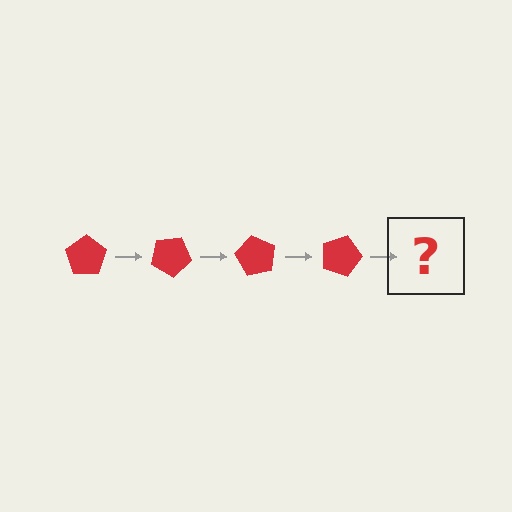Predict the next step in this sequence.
The next step is a red pentagon rotated 120 degrees.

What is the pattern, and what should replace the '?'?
The pattern is that the pentagon rotates 30 degrees each step. The '?' should be a red pentagon rotated 120 degrees.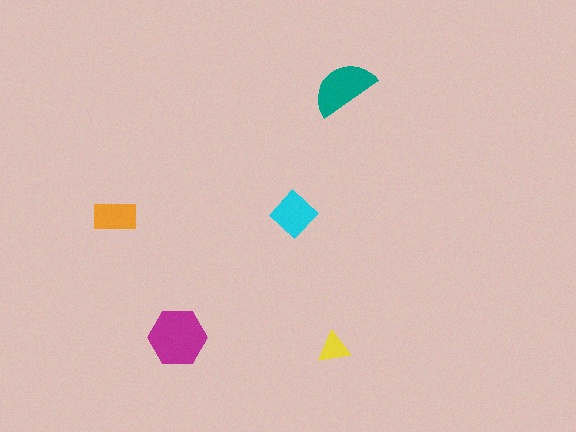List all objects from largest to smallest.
The magenta hexagon, the teal semicircle, the cyan diamond, the orange rectangle, the yellow triangle.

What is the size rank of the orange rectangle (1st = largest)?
4th.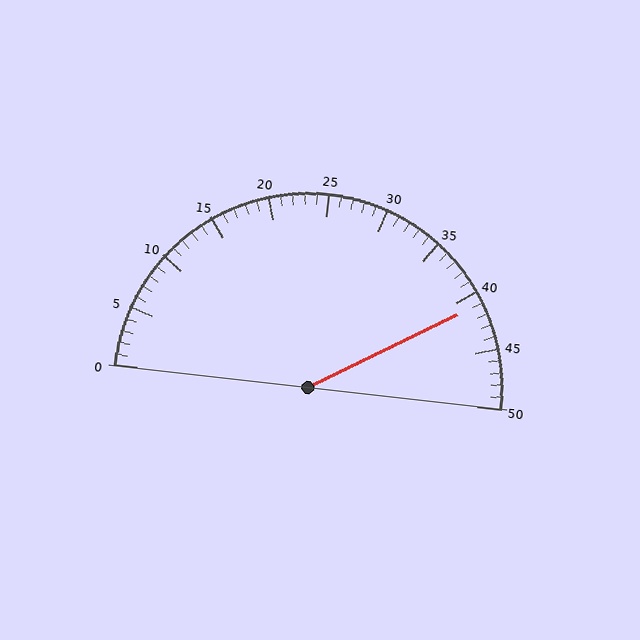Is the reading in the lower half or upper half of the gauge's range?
The reading is in the upper half of the range (0 to 50).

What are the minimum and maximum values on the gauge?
The gauge ranges from 0 to 50.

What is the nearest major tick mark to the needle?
The nearest major tick mark is 40.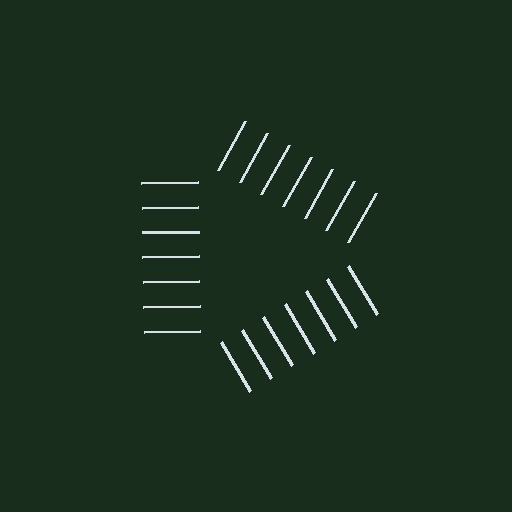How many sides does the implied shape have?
3 sides — the line-ends trace a triangle.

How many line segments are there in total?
21 — 7 along each of the 3 edges.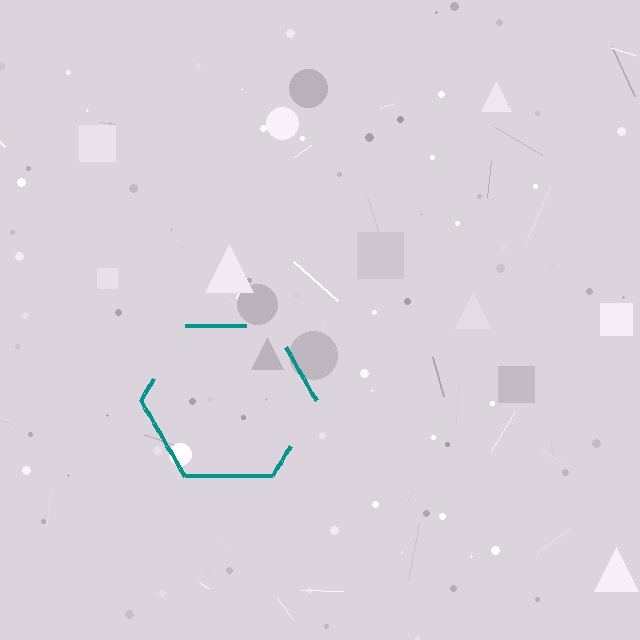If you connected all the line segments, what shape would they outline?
They would outline a hexagon.